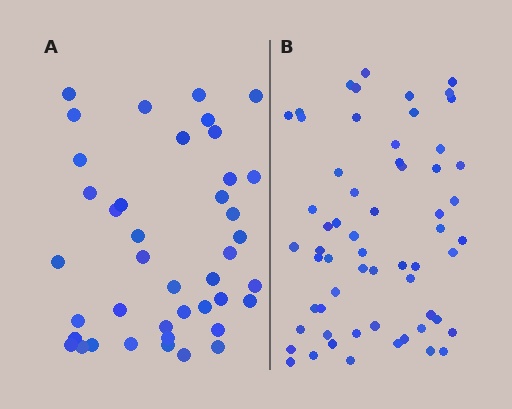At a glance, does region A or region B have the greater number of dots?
Region B (the right region) has more dots.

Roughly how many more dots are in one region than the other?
Region B has approximately 20 more dots than region A.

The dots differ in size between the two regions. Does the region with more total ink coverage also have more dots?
No. Region A has more total ink coverage because its dots are larger, but region B actually contains more individual dots. Total area can be misleading — the number of items is what matters here.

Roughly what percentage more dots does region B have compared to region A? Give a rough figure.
About 45% more.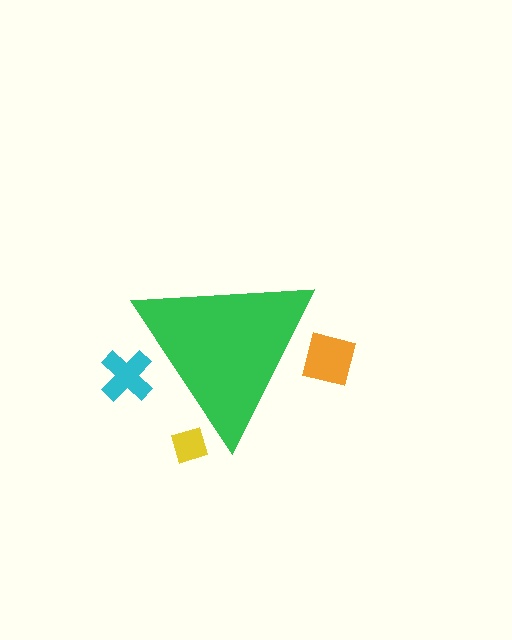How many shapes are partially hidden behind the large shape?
3 shapes are partially hidden.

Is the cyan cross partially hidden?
Yes, the cyan cross is partially hidden behind the green triangle.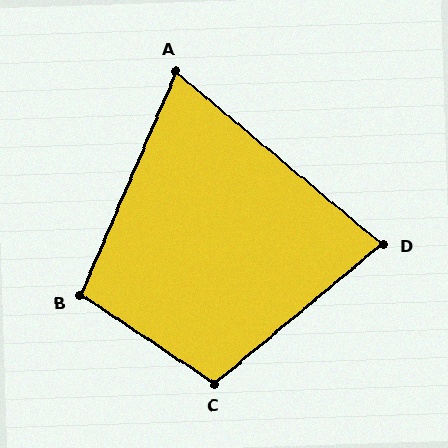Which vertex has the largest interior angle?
C, at approximately 107 degrees.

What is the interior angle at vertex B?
Approximately 101 degrees (obtuse).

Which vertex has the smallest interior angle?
A, at approximately 73 degrees.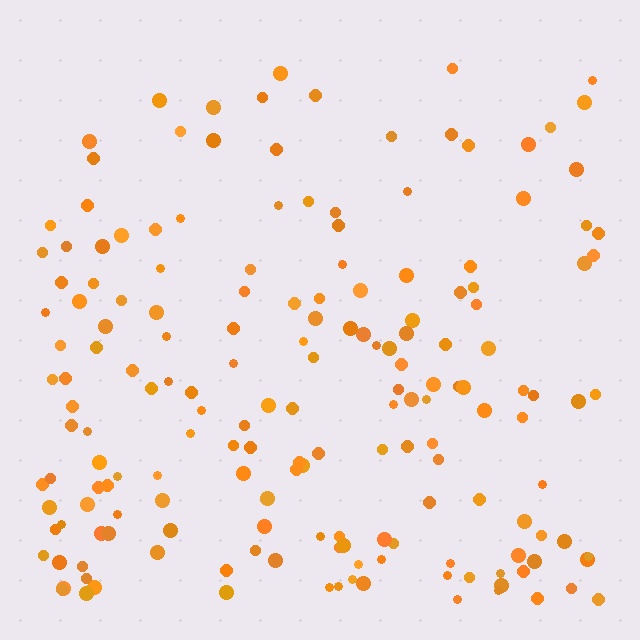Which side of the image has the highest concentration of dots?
The bottom.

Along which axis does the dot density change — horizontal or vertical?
Vertical.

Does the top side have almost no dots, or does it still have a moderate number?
Still a moderate number, just noticeably fewer than the bottom.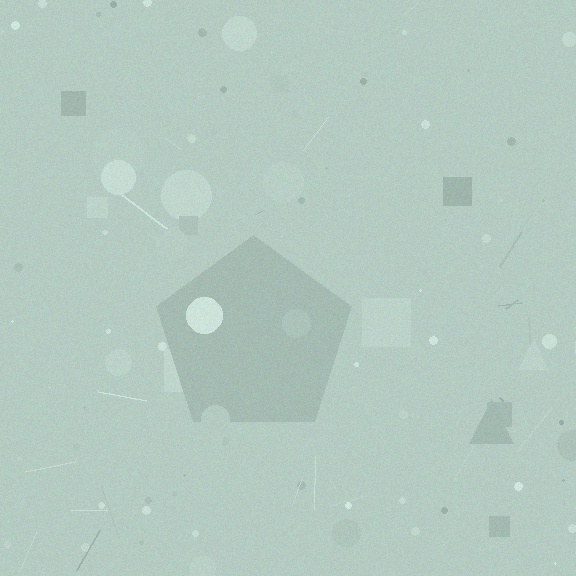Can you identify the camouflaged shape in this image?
The camouflaged shape is a pentagon.